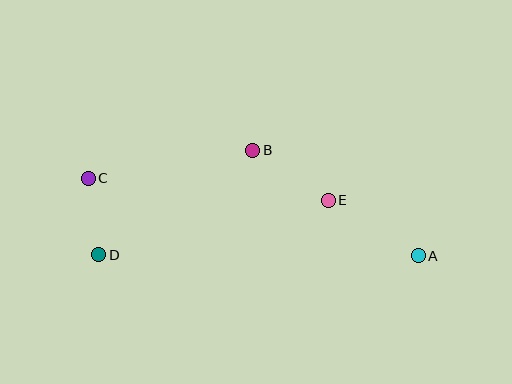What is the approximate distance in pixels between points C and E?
The distance between C and E is approximately 241 pixels.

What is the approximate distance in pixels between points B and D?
The distance between B and D is approximately 186 pixels.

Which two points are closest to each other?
Points C and D are closest to each other.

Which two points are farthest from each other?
Points A and C are farthest from each other.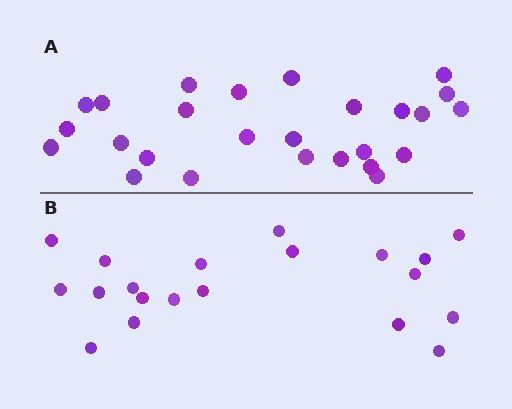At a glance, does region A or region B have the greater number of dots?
Region A (the top region) has more dots.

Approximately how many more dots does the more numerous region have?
Region A has about 6 more dots than region B.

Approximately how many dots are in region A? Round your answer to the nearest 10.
About 30 dots. (The exact count is 26, which rounds to 30.)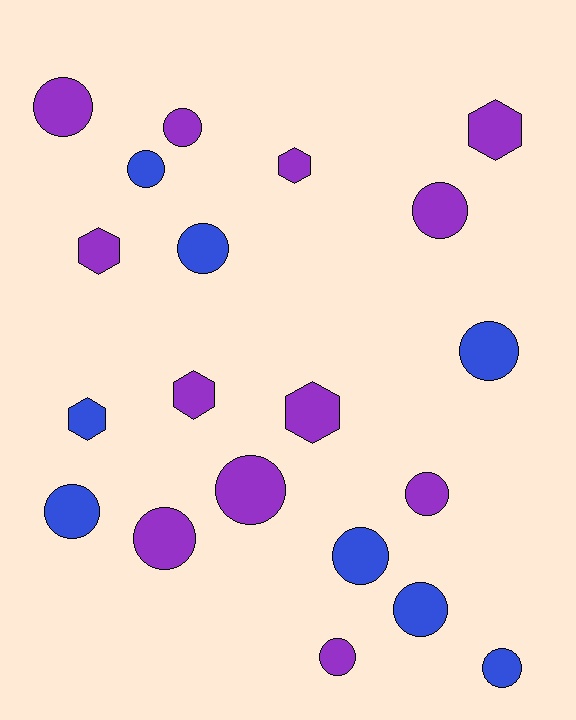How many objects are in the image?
There are 20 objects.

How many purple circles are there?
There are 7 purple circles.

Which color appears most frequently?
Purple, with 12 objects.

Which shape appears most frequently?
Circle, with 14 objects.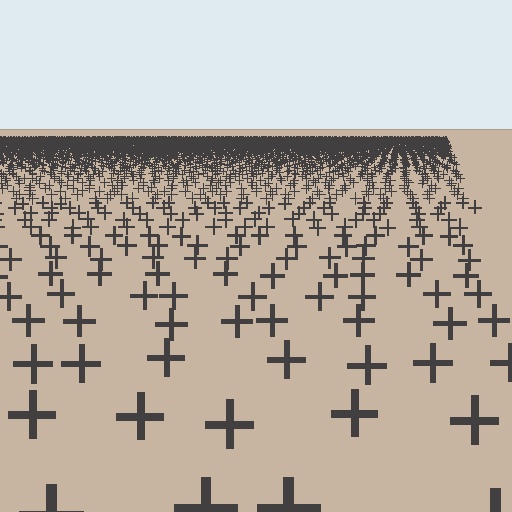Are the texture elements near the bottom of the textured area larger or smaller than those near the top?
Larger. Near the bottom, elements are closer to the viewer and appear at a bigger on-screen size.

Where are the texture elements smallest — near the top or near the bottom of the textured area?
Near the top.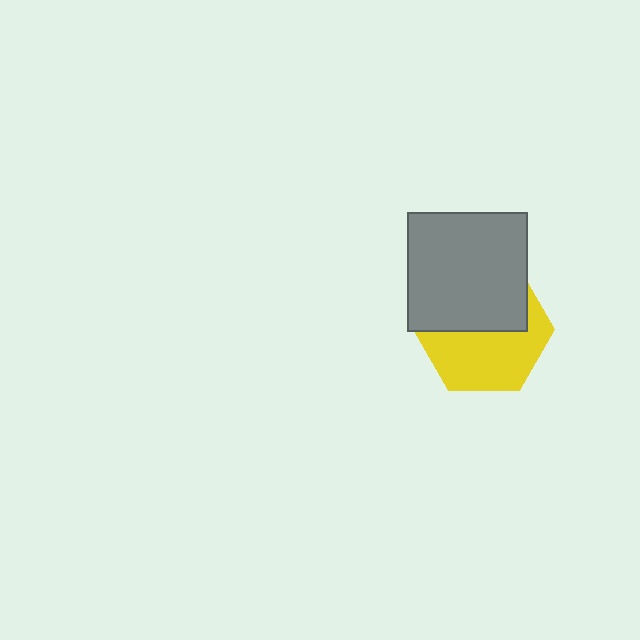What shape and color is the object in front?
The object in front is a gray rectangle.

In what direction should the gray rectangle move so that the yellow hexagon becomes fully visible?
The gray rectangle should move up. That is the shortest direction to clear the overlap and leave the yellow hexagon fully visible.